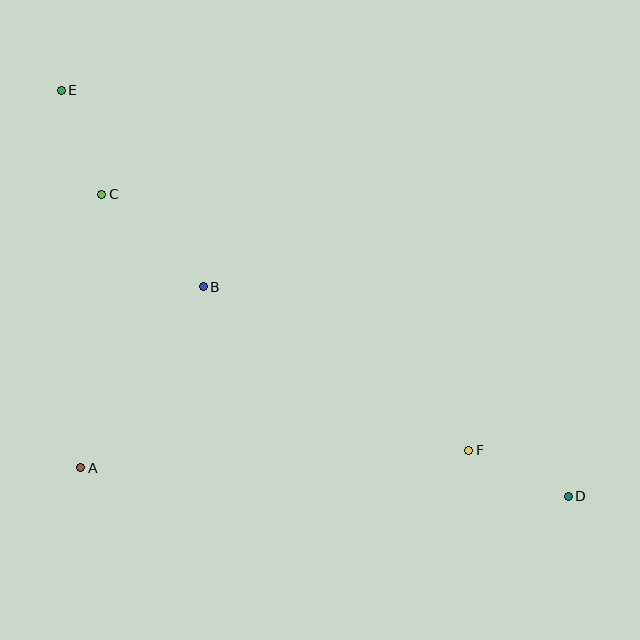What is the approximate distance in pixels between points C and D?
The distance between C and D is approximately 556 pixels.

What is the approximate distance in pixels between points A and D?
The distance between A and D is approximately 489 pixels.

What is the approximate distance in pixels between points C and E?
The distance between C and E is approximately 112 pixels.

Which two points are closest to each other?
Points D and F are closest to each other.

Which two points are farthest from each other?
Points D and E are farthest from each other.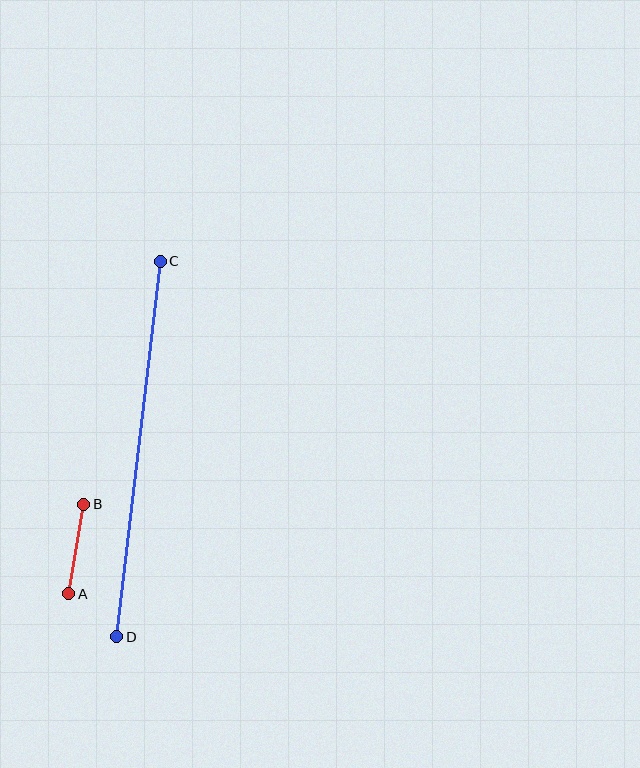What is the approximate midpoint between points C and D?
The midpoint is at approximately (138, 449) pixels.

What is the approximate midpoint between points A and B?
The midpoint is at approximately (76, 549) pixels.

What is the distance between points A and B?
The distance is approximately 91 pixels.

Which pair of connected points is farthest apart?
Points C and D are farthest apart.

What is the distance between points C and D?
The distance is approximately 378 pixels.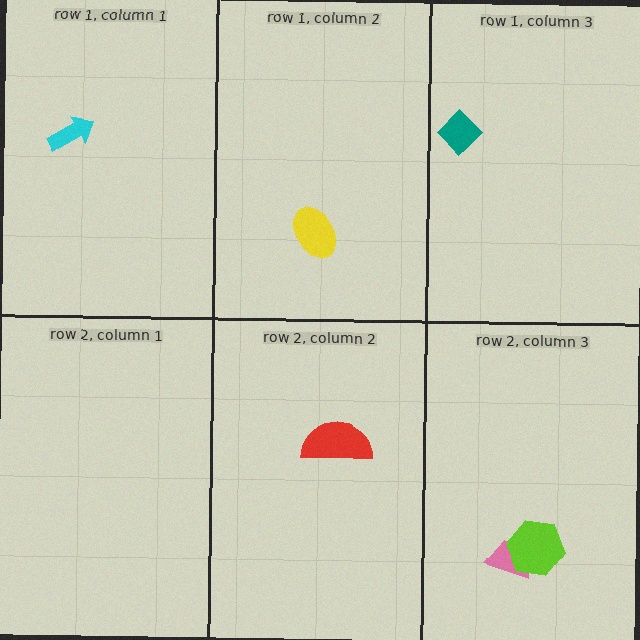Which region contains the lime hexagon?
The row 2, column 3 region.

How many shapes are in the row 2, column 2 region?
1.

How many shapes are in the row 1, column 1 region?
1.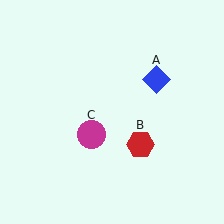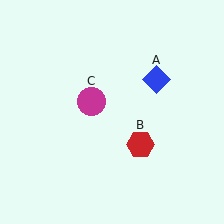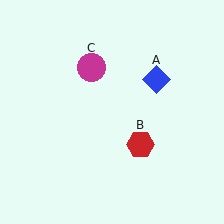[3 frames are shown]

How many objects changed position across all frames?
1 object changed position: magenta circle (object C).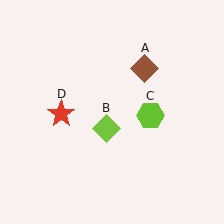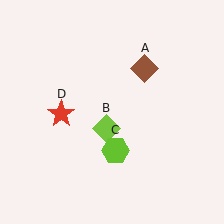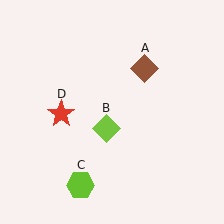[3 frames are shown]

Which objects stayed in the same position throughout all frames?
Brown diamond (object A) and lime diamond (object B) and red star (object D) remained stationary.